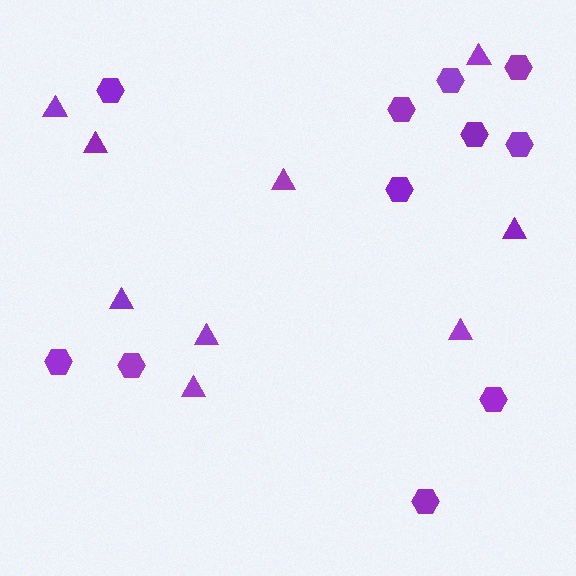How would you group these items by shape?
There are 2 groups: one group of triangles (9) and one group of hexagons (11).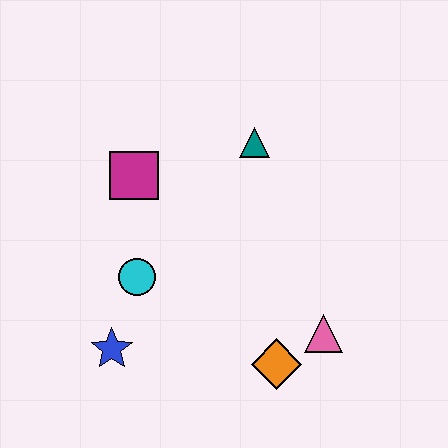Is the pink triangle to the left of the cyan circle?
No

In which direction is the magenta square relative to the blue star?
The magenta square is above the blue star.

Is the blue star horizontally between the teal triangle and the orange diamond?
No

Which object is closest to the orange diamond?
The pink triangle is closest to the orange diamond.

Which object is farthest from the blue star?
The teal triangle is farthest from the blue star.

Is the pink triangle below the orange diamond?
No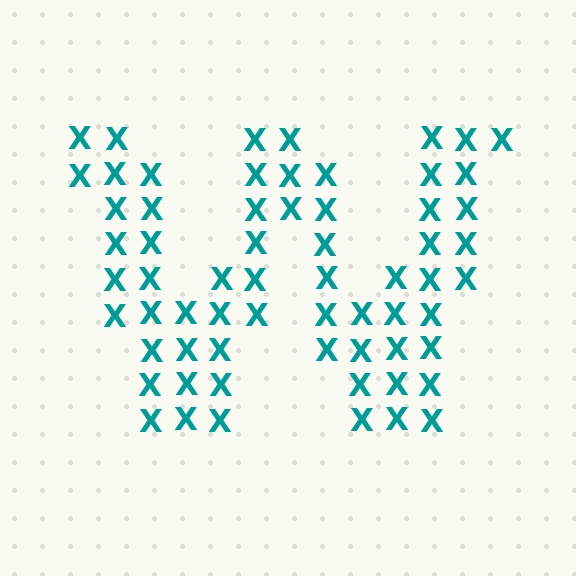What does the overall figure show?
The overall figure shows the letter W.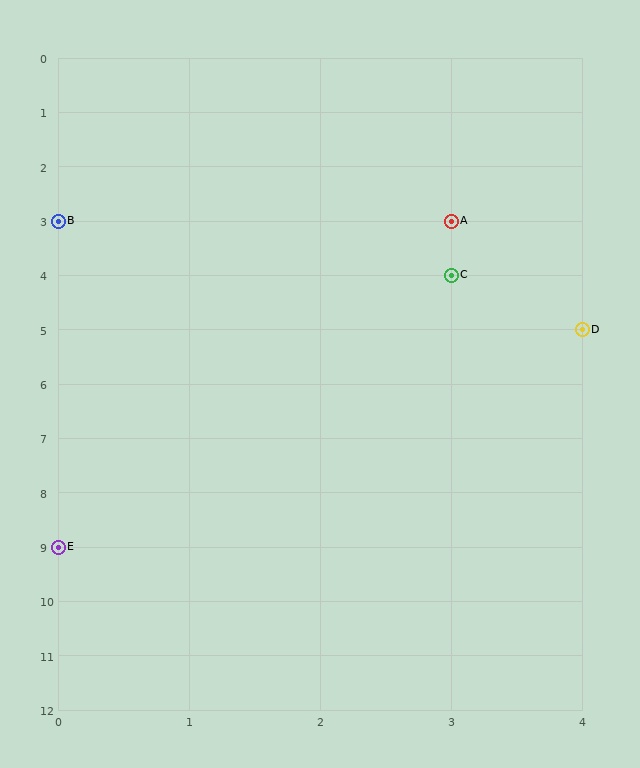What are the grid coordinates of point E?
Point E is at grid coordinates (0, 9).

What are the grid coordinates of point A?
Point A is at grid coordinates (3, 3).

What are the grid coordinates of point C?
Point C is at grid coordinates (3, 4).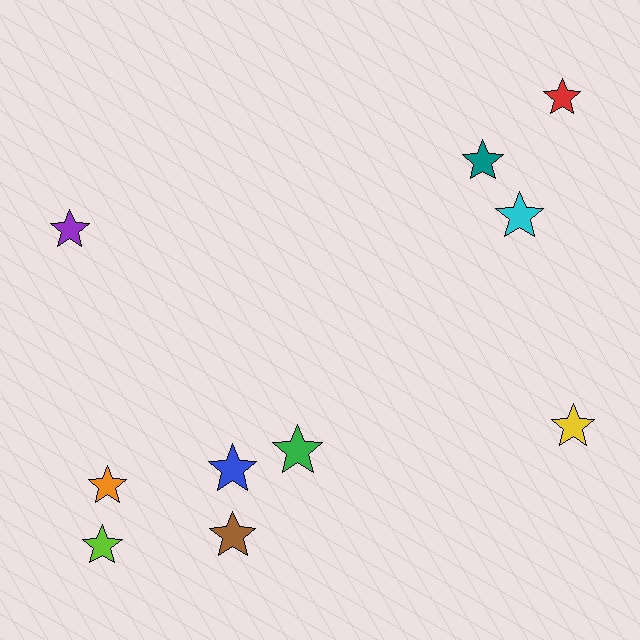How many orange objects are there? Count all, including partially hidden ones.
There is 1 orange object.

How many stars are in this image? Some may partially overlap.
There are 10 stars.